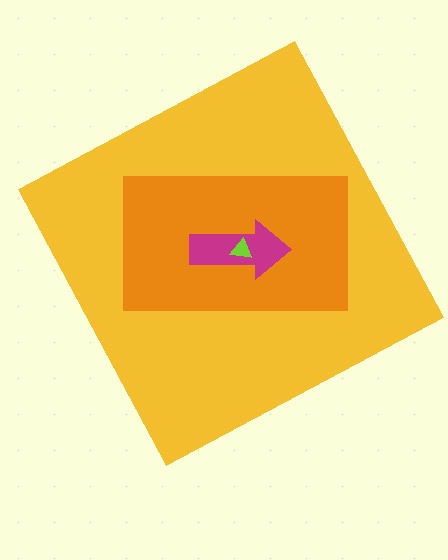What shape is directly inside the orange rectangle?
The magenta arrow.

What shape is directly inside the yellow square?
The orange rectangle.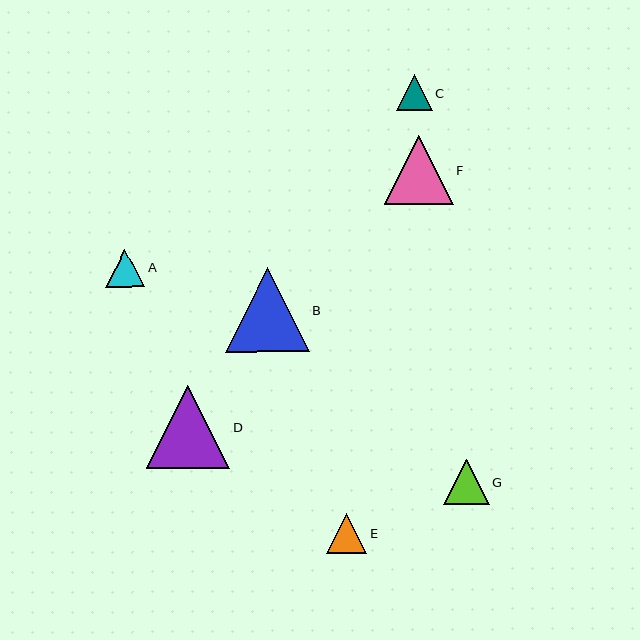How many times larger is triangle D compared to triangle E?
Triangle D is approximately 2.1 times the size of triangle E.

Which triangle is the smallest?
Triangle C is the smallest with a size of approximately 35 pixels.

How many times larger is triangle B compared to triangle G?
Triangle B is approximately 1.8 times the size of triangle G.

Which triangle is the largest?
Triangle B is the largest with a size of approximately 84 pixels.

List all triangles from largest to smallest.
From largest to smallest: B, D, F, G, E, A, C.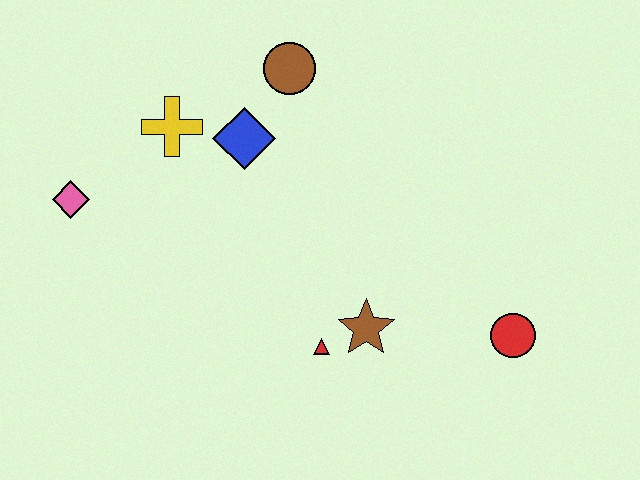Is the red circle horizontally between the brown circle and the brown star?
No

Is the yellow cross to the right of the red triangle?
No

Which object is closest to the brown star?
The red triangle is closest to the brown star.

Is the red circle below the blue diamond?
Yes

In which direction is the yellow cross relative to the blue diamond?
The yellow cross is to the left of the blue diamond.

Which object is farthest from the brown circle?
The red circle is farthest from the brown circle.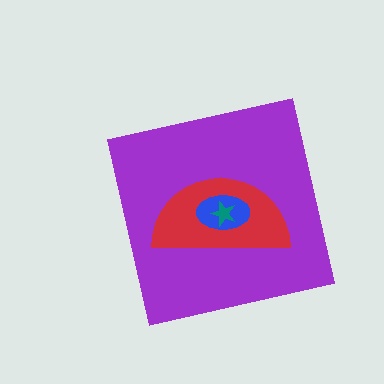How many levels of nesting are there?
4.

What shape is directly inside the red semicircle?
The blue ellipse.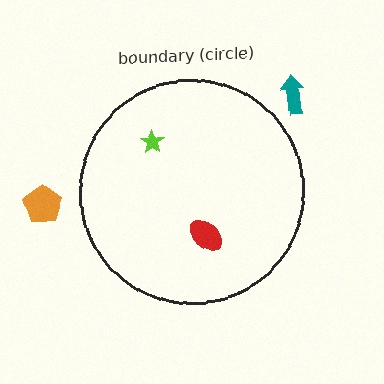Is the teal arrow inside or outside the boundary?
Outside.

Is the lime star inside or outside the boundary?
Inside.